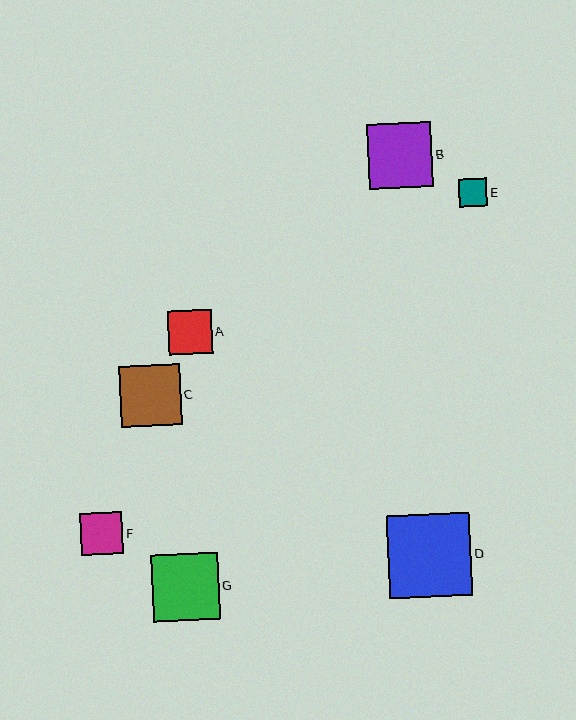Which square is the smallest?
Square E is the smallest with a size of approximately 28 pixels.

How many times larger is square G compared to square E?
Square G is approximately 2.4 times the size of square E.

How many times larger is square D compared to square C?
Square D is approximately 1.4 times the size of square C.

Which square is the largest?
Square D is the largest with a size of approximately 83 pixels.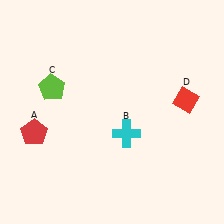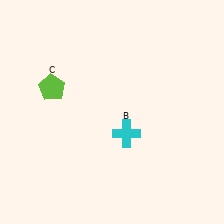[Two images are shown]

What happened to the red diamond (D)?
The red diamond (D) was removed in Image 2. It was in the top-right area of Image 1.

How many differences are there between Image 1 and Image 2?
There are 2 differences between the two images.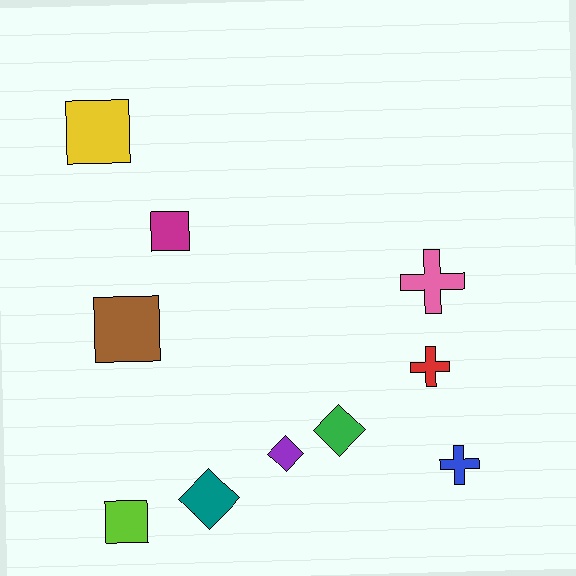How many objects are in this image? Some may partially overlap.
There are 10 objects.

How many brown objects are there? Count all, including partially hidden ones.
There is 1 brown object.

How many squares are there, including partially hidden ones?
There are 4 squares.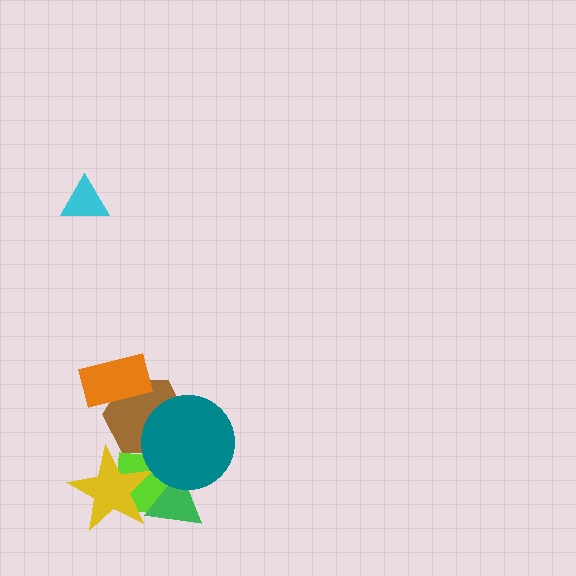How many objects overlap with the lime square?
3 objects overlap with the lime square.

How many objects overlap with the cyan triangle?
0 objects overlap with the cyan triangle.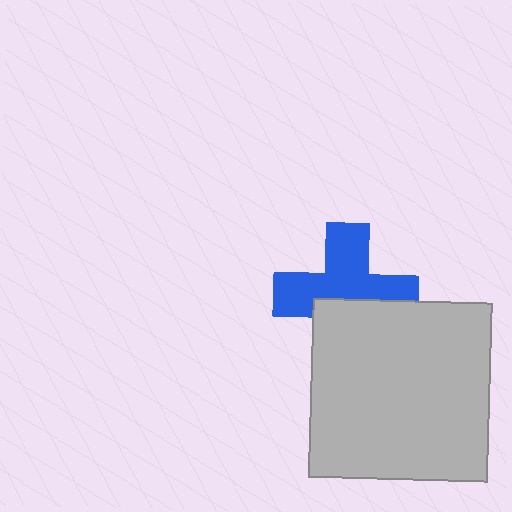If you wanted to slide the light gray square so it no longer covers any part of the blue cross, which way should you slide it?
Slide it down — that is the most direct way to separate the two shapes.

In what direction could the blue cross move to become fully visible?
The blue cross could move up. That would shift it out from behind the light gray square entirely.